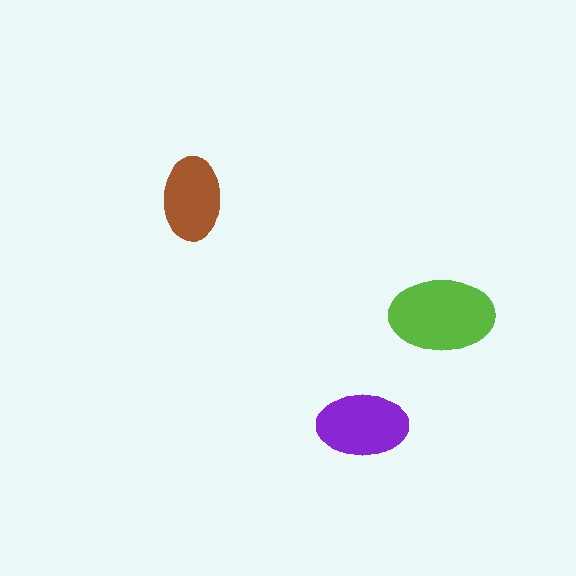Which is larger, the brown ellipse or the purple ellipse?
The purple one.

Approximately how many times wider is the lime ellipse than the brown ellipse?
About 1.5 times wider.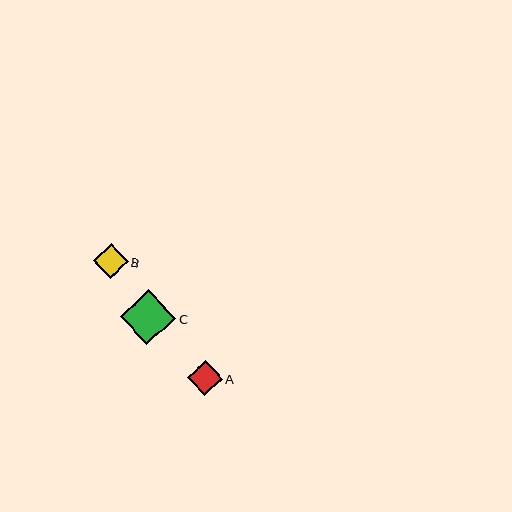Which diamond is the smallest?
Diamond B is the smallest with a size of approximately 34 pixels.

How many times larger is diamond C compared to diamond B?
Diamond C is approximately 1.6 times the size of diamond B.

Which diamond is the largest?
Diamond C is the largest with a size of approximately 56 pixels.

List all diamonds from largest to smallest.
From largest to smallest: C, A, B.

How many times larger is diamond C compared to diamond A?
Diamond C is approximately 1.6 times the size of diamond A.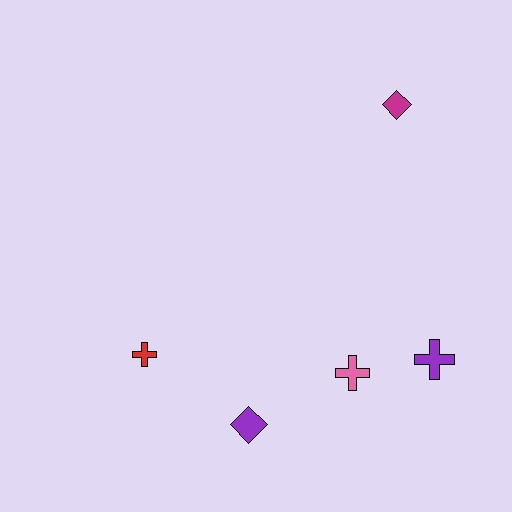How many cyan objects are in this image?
There are no cyan objects.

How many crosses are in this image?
There are 3 crosses.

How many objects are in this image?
There are 5 objects.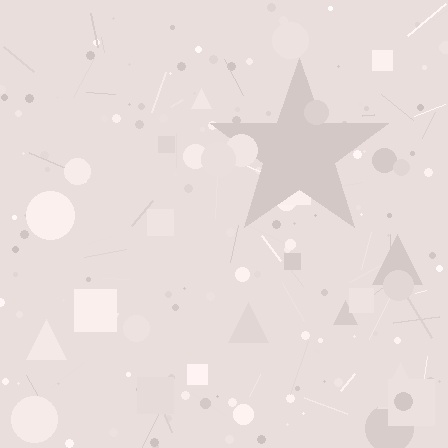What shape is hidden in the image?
A star is hidden in the image.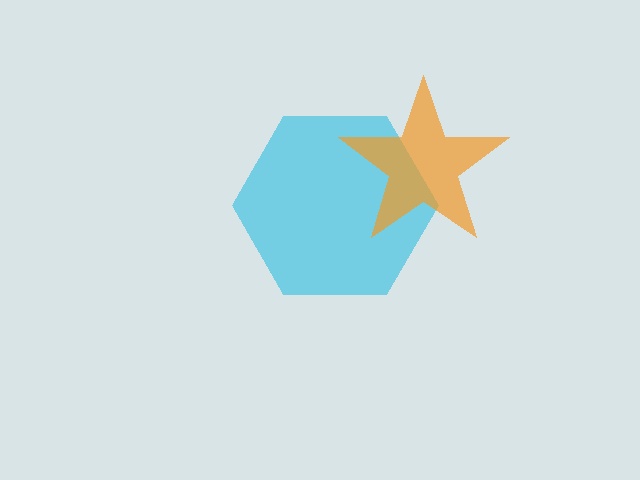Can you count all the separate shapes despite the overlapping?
Yes, there are 2 separate shapes.